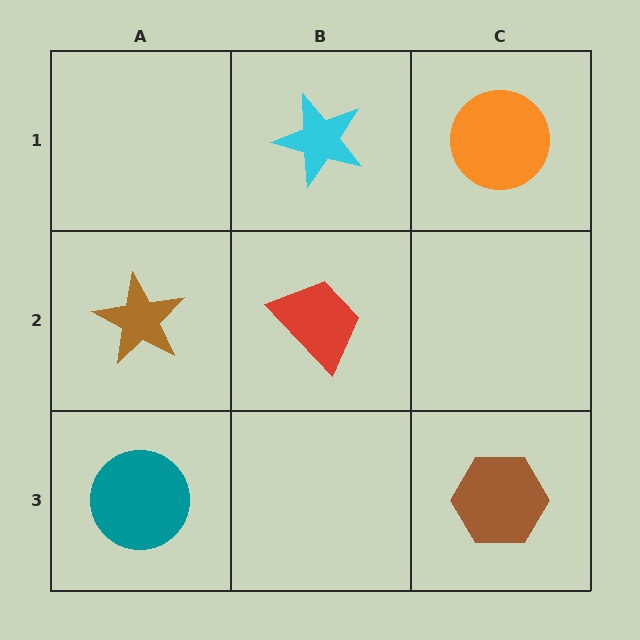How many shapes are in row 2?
2 shapes.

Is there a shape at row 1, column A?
No, that cell is empty.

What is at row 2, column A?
A brown star.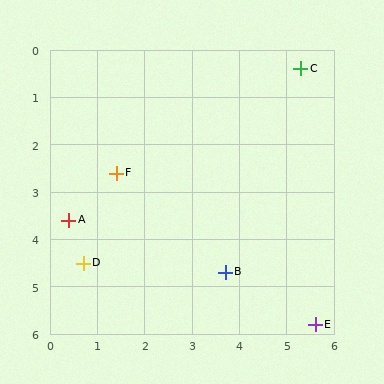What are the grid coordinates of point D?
Point D is at approximately (0.7, 4.5).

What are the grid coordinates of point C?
Point C is at approximately (5.3, 0.4).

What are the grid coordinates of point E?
Point E is at approximately (5.6, 5.8).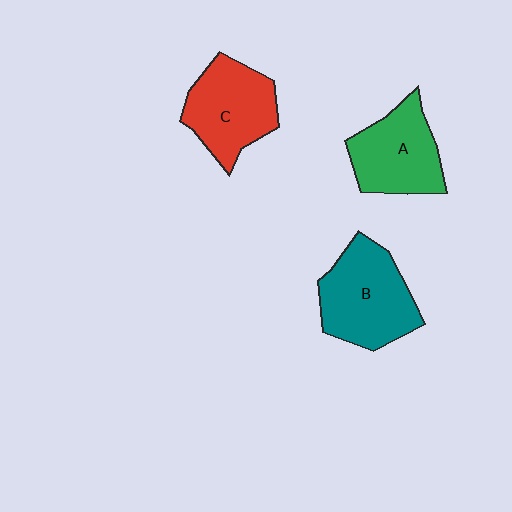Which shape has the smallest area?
Shape A (green).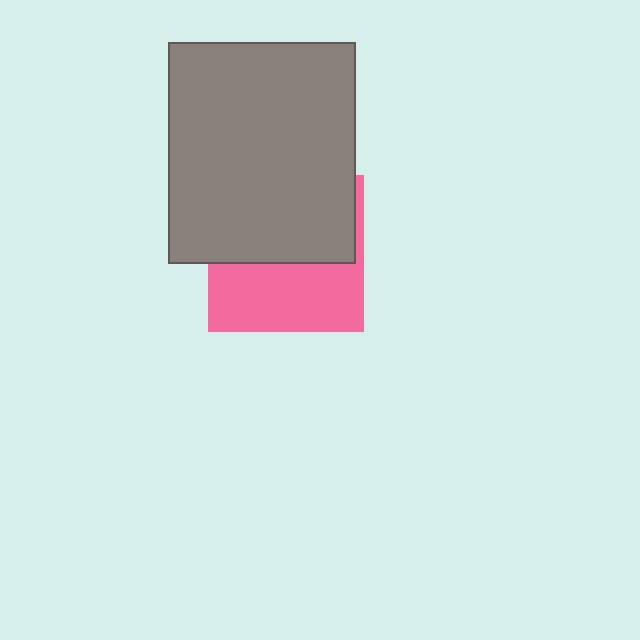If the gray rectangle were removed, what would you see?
You would see the complete pink square.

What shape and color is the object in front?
The object in front is a gray rectangle.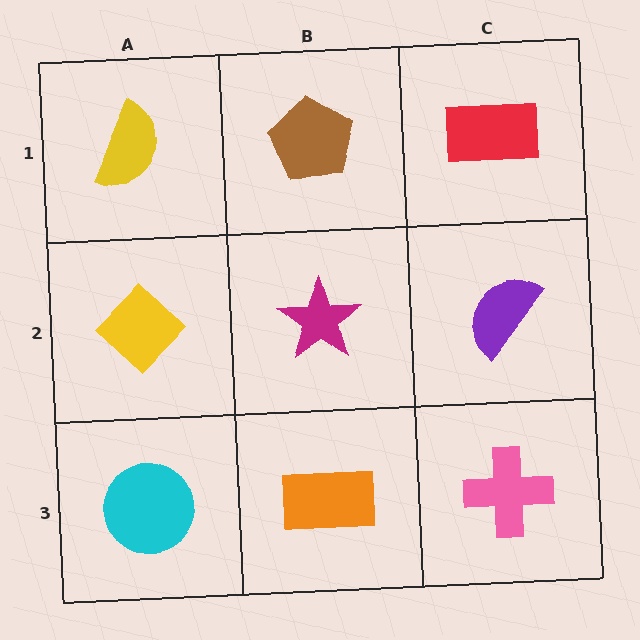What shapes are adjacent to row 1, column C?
A purple semicircle (row 2, column C), a brown pentagon (row 1, column B).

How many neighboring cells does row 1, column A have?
2.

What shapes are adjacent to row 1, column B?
A magenta star (row 2, column B), a yellow semicircle (row 1, column A), a red rectangle (row 1, column C).